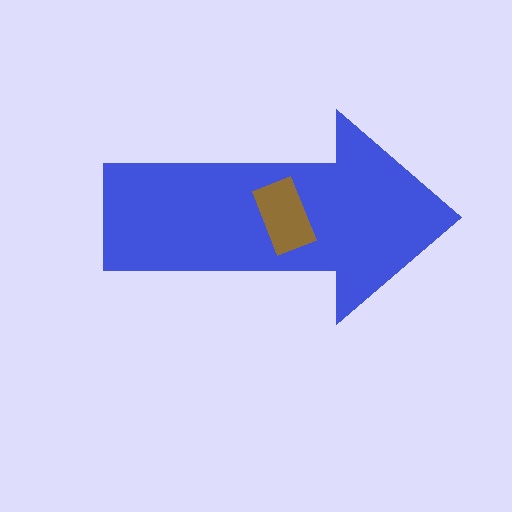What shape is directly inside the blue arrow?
The brown rectangle.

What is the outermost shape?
The blue arrow.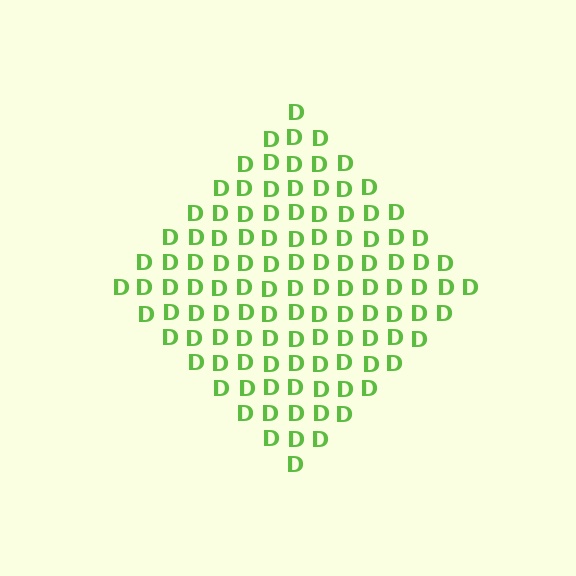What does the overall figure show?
The overall figure shows a diamond.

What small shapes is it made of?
It is made of small letter D's.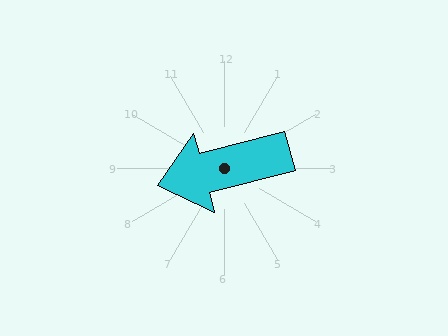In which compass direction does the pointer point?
West.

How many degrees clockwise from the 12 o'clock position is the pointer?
Approximately 256 degrees.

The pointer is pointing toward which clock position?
Roughly 9 o'clock.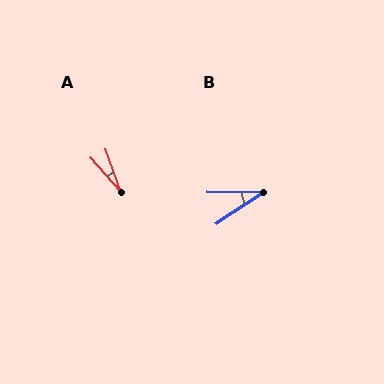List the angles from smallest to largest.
A (21°), B (34°).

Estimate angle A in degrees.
Approximately 21 degrees.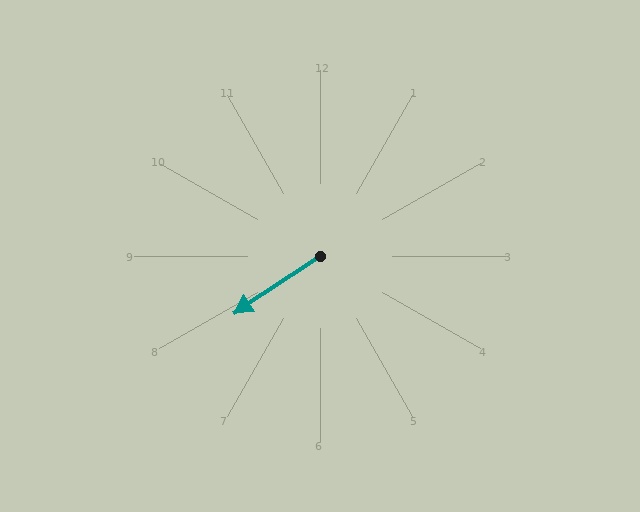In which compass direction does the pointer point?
Southwest.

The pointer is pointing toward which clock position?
Roughly 8 o'clock.